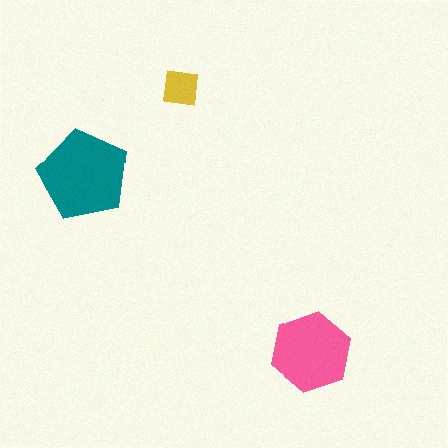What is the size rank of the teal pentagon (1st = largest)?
1st.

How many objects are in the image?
There are 3 objects in the image.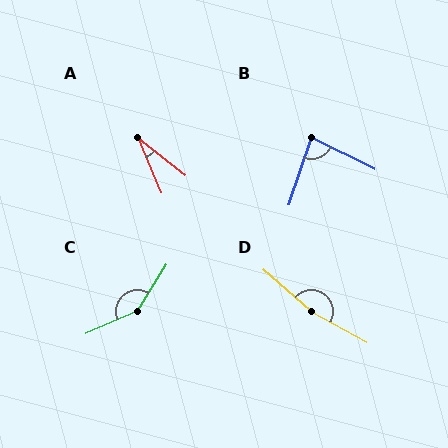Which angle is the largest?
D, at approximately 167 degrees.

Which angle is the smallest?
A, at approximately 29 degrees.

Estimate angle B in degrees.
Approximately 82 degrees.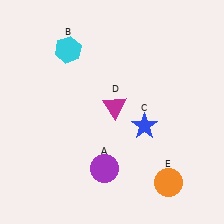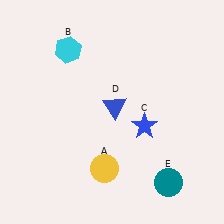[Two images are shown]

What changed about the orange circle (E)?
In Image 1, E is orange. In Image 2, it changed to teal.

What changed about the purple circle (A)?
In Image 1, A is purple. In Image 2, it changed to yellow.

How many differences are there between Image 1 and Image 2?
There are 3 differences between the two images.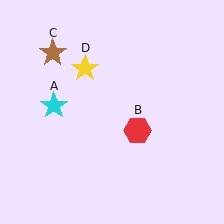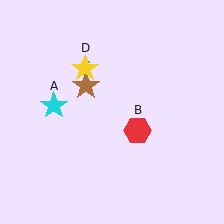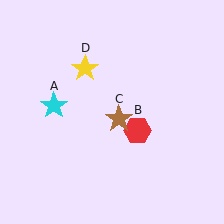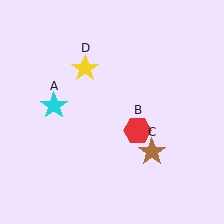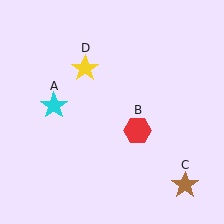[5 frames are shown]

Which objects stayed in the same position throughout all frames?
Cyan star (object A) and red hexagon (object B) and yellow star (object D) remained stationary.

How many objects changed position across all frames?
1 object changed position: brown star (object C).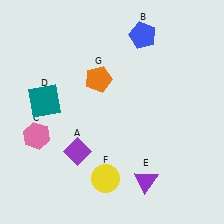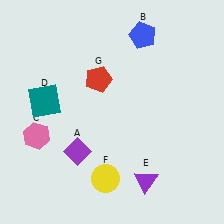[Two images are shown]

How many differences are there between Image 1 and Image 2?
There is 1 difference between the two images.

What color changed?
The pentagon (G) changed from orange in Image 1 to red in Image 2.